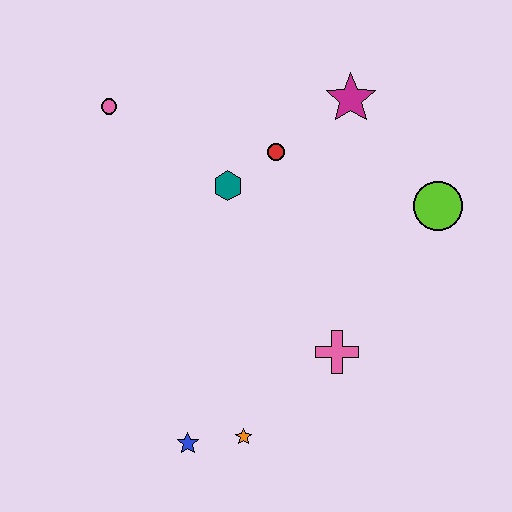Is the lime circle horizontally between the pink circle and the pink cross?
No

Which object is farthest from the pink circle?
The orange star is farthest from the pink circle.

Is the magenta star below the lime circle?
No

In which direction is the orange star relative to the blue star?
The orange star is to the right of the blue star.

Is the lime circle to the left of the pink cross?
No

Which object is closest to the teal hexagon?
The red circle is closest to the teal hexagon.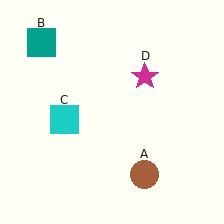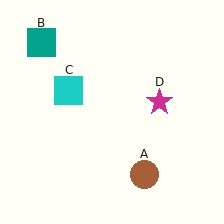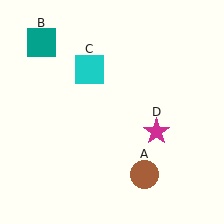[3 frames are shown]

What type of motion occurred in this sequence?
The cyan square (object C), magenta star (object D) rotated clockwise around the center of the scene.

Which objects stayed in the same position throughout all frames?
Brown circle (object A) and teal square (object B) remained stationary.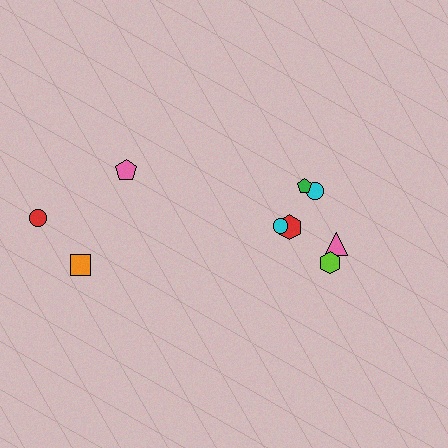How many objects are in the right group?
There are 6 objects.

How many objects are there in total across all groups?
There are 9 objects.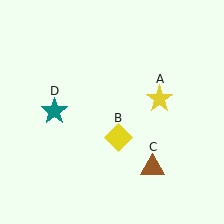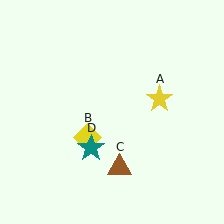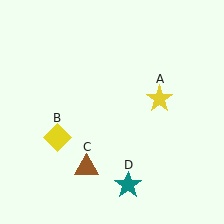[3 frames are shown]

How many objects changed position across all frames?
3 objects changed position: yellow diamond (object B), brown triangle (object C), teal star (object D).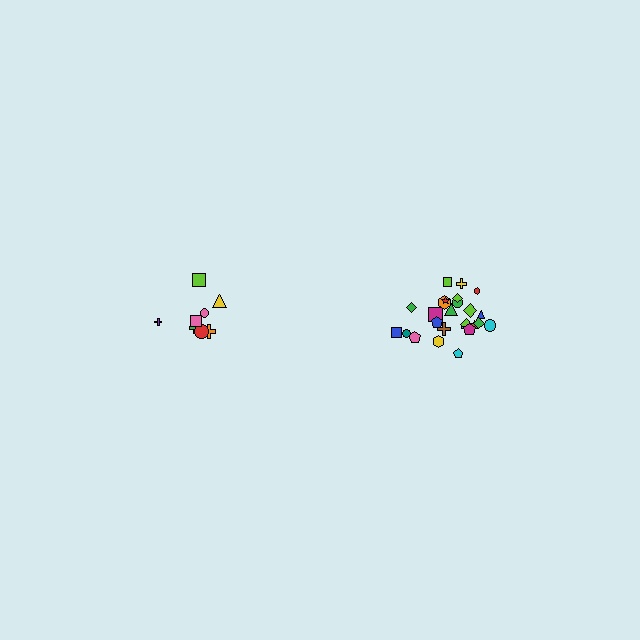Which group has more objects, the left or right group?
The right group.